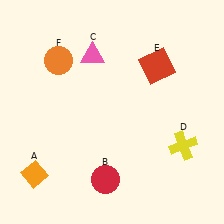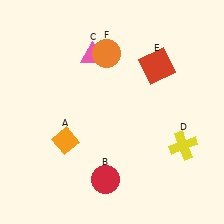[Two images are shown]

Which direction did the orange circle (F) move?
The orange circle (F) moved right.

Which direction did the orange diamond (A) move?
The orange diamond (A) moved up.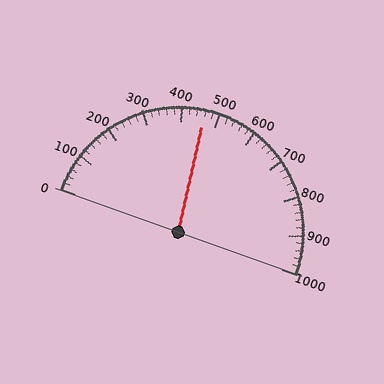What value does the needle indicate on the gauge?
The needle indicates approximately 460.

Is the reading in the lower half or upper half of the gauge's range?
The reading is in the lower half of the range (0 to 1000).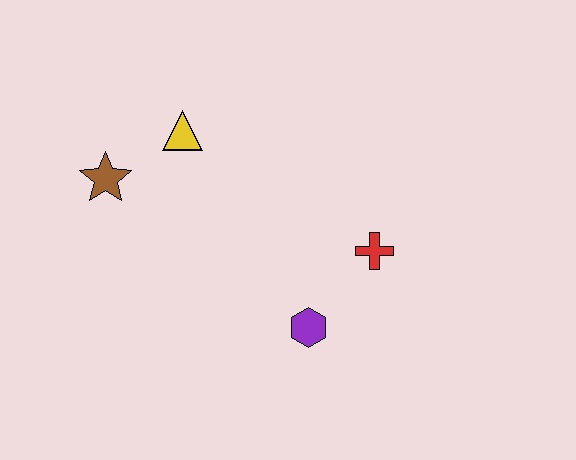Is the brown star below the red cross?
No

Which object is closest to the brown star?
The yellow triangle is closest to the brown star.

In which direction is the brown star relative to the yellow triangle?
The brown star is to the left of the yellow triangle.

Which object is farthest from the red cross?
The brown star is farthest from the red cross.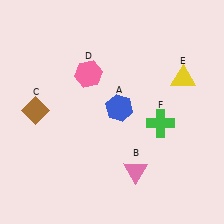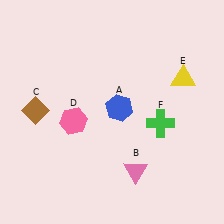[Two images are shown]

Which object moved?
The pink hexagon (D) moved down.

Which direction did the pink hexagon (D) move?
The pink hexagon (D) moved down.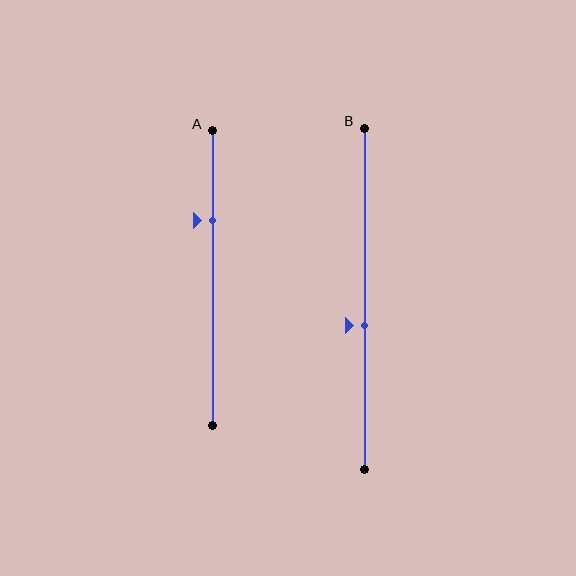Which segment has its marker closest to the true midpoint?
Segment B has its marker closest to the true midpoint.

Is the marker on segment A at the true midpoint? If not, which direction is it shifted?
No, the marker on segment A is shifted upward by about 20% of the segment length.